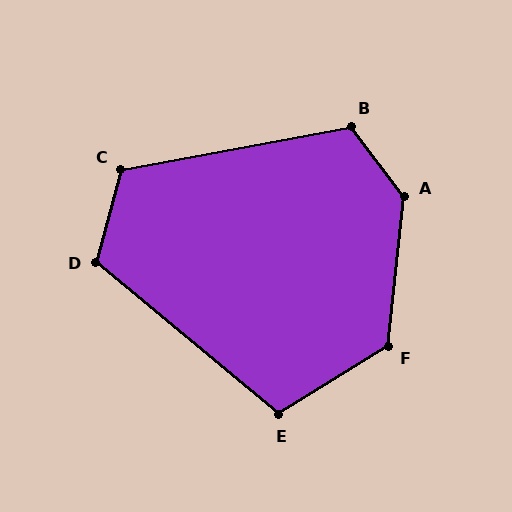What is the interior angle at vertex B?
Approximately 117 degrees (obtuse).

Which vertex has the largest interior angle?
A, at approximately 136 degrees.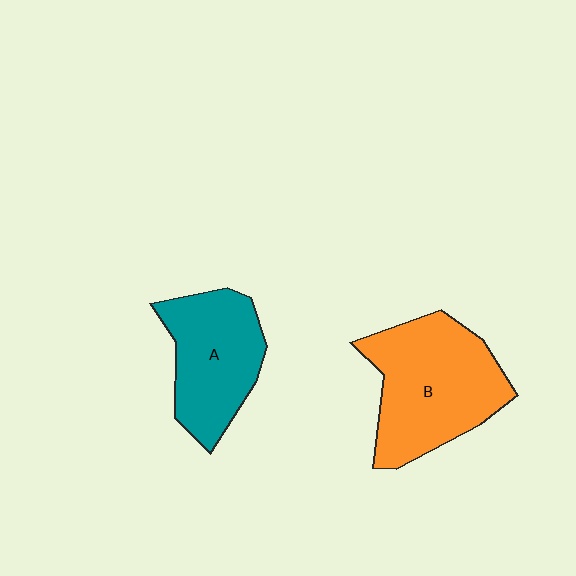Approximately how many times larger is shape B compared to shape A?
Approximately 1.3 times.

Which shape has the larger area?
Shape B (orange).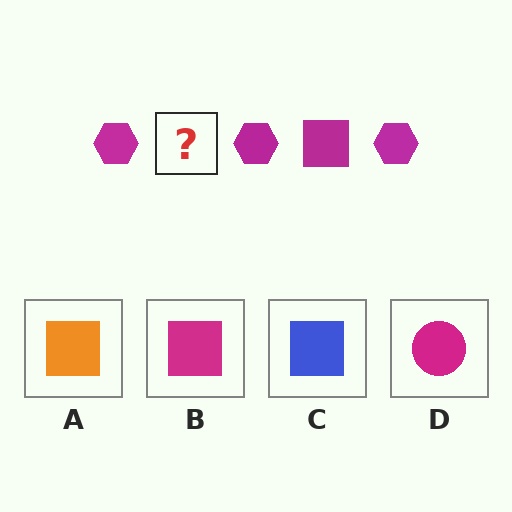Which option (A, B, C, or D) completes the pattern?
B.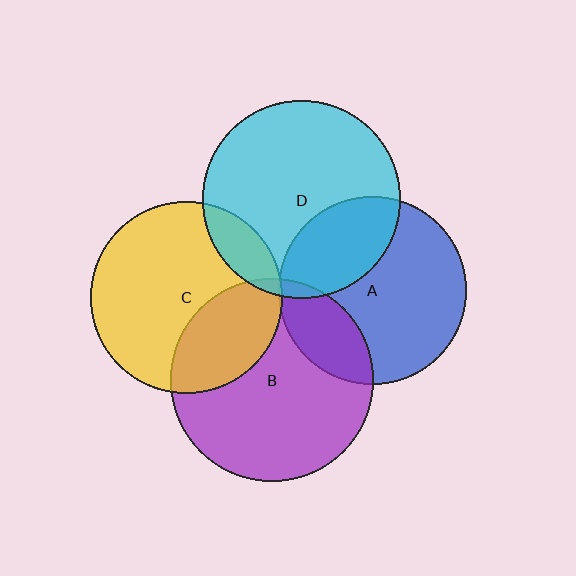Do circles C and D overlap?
Yes.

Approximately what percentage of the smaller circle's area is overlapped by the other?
Approximately 15%.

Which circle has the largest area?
Circle B (purple).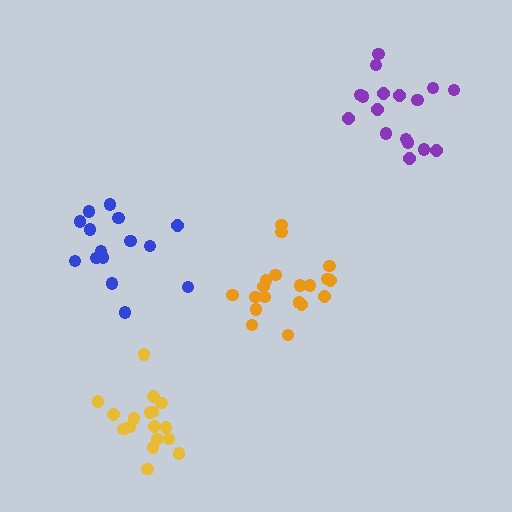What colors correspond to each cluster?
The clusters are colored: blue, yellow, purple, orange.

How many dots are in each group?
Group 1: 15 dots, Group 2: 17 dots, Group 3: 17 dots, Group 4: 19 dots (68 total).